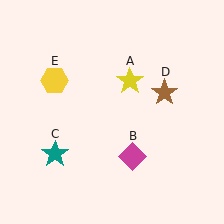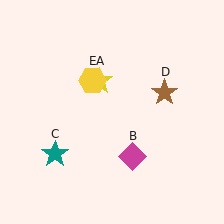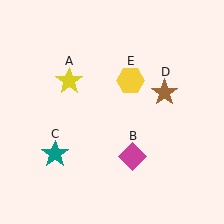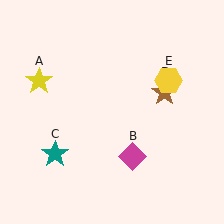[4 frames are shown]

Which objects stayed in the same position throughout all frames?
Magenta diamond (object B) and teal star (object C) and brown star (object D) remained stationary.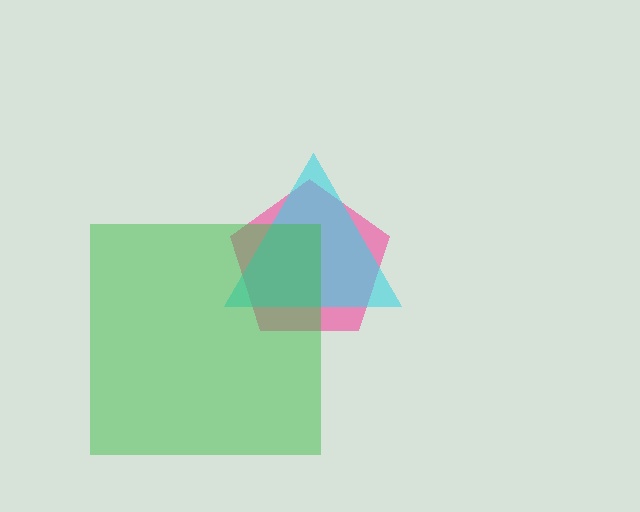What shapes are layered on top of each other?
The layered shapes are: a pink pentagon, a cyan triangle, a green square.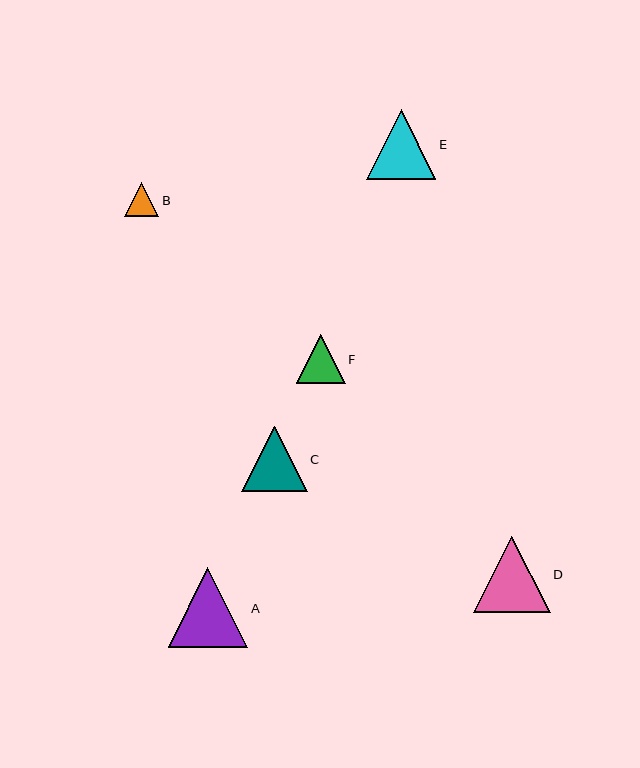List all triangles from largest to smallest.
From largest to smallest: A, D, E, C, F, B.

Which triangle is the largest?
Triangle A is the largest with a size of approximately 79 pixels.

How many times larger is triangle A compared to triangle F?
Triangle A is approximately 1.6 times the size of triangle F.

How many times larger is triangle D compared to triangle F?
Triangle D is approximately 1.6 times the size of triangle F.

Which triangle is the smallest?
Triangle B is the smallest with a size of approximately 34 pixels.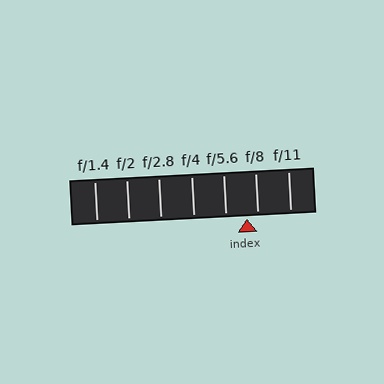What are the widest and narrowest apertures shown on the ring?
The widest aperture shown is f/1.4 and the narrowest is f/11.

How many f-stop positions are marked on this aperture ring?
There are 7 f-stop positions marked.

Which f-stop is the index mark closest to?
The index mark is closest to f/8.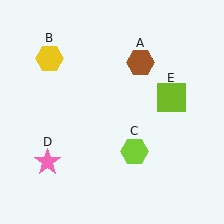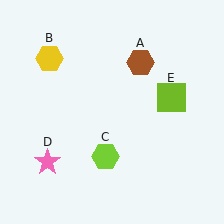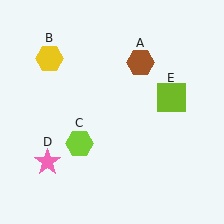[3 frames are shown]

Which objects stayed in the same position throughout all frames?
Brown hexagon (object A) and yellow hexagon (object B) and pink star (object D) and lime square (object E) remained stationary.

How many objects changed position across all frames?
1 object changed position: lime hexagon (object C).